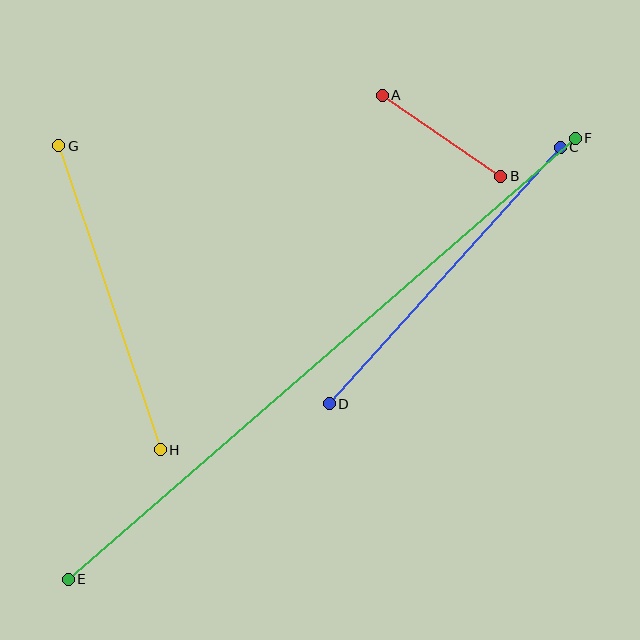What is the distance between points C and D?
The distance is approximately 346 pixels.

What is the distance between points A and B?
The distance is approximately 143 pixels.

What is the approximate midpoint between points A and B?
The midpoint is at approximately (441, 136) pixels.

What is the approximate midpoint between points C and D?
The midpoint is at approximately (445, 276) pixels.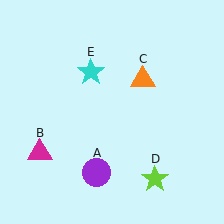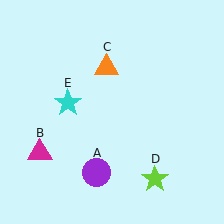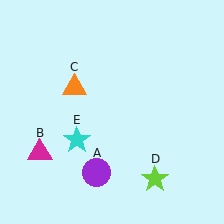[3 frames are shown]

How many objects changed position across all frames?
2 objects changed position: orange triangle (object C), cyan star (object E).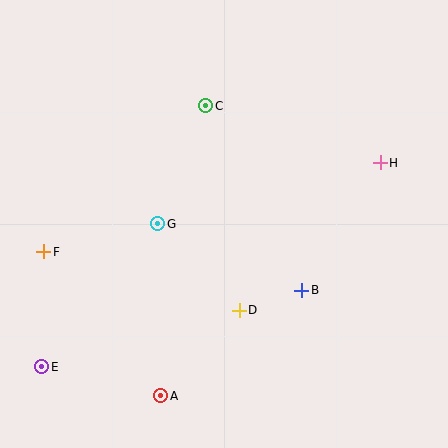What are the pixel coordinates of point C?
Point C is at (206, 106).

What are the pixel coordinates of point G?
Point G is at (158, 224).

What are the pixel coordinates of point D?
Point D is at (239, 310).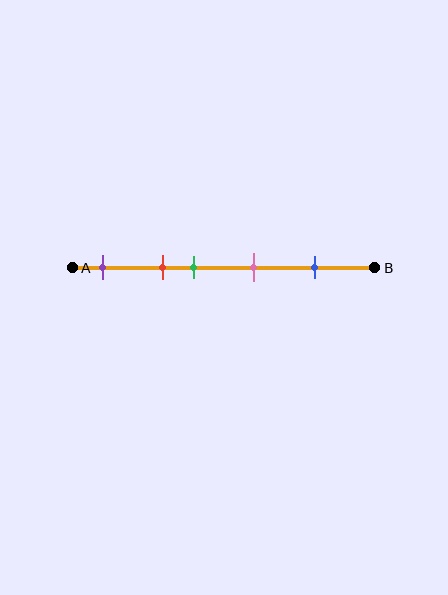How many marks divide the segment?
There are 5 marks dividing the segment.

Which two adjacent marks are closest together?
The red and green marks are the closest adjacent pair.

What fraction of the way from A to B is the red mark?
The red mark is approximately 30% (0.3) of the way from A to B.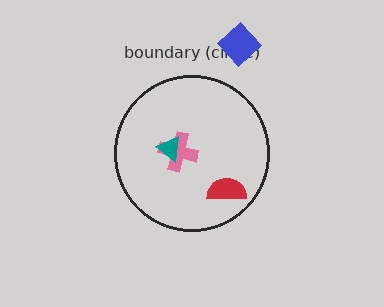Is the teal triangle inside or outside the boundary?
Inside.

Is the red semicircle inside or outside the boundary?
Inside.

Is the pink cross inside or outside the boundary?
Inside.